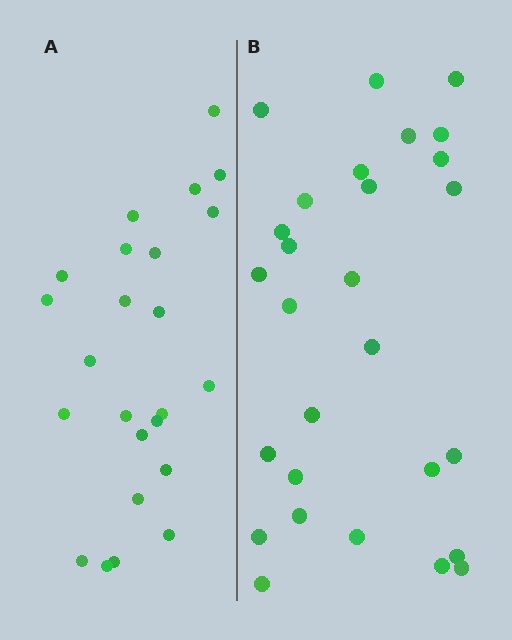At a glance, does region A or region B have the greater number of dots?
Region B (the right region) has more dots.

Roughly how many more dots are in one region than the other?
Region B has about 4 more dots than region A.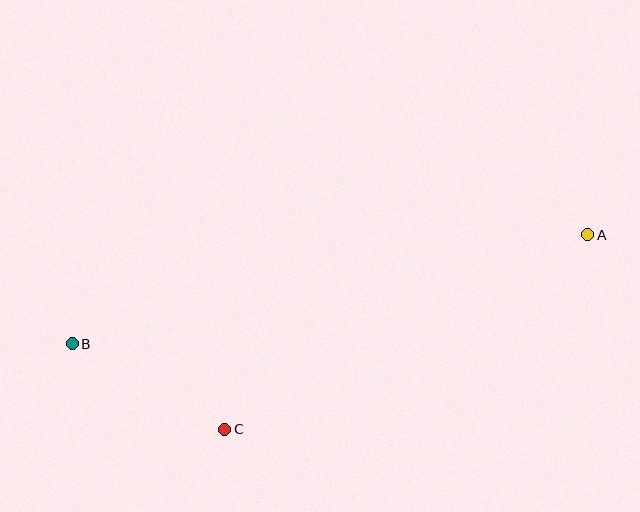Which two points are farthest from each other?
Points A and B are farthest from each other.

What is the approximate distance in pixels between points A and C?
The distance between A and C is approximately 412 pixels.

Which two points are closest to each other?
Points B and C are closest to each other.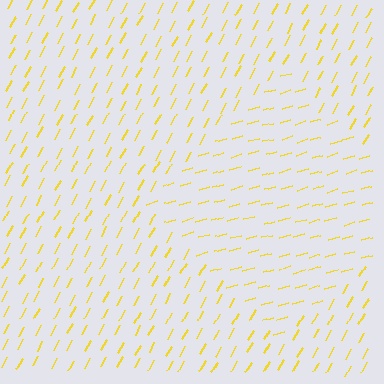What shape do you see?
I see a diamond.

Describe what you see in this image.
The image is filled with small yellow line segments. A diamond region in the image has lines oriented differently from the surrounding lines, creating a visible texture boundary.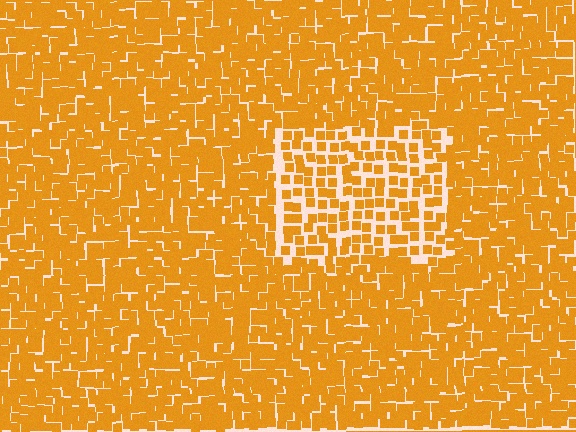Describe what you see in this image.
The image contains small orange elements arranged at two different densities. A rectangle-shaped region is visible where the elements are less densely packed than the surrounding area.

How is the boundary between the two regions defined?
The boundary is defined by a change in element density (approximately 1.9x ratio). All elements are the same color, size, and shape.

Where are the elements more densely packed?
The elements are more densely packed outside the rectangle boundary.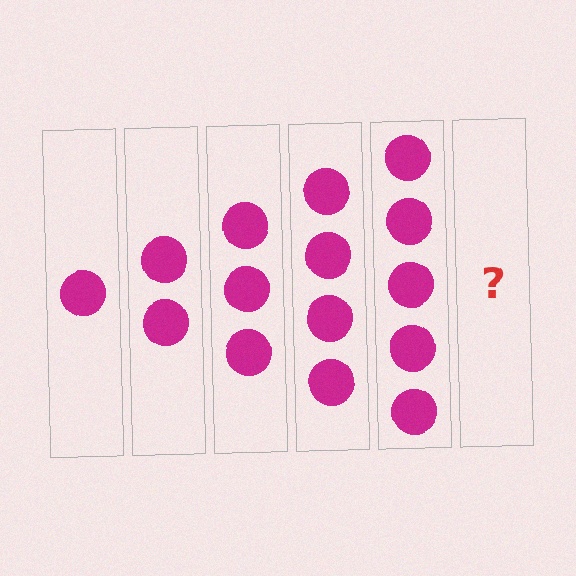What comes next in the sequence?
The next element should be 6 circles.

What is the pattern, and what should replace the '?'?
The pattern is that each step adds one more circle. The '?' should be 6 circles.